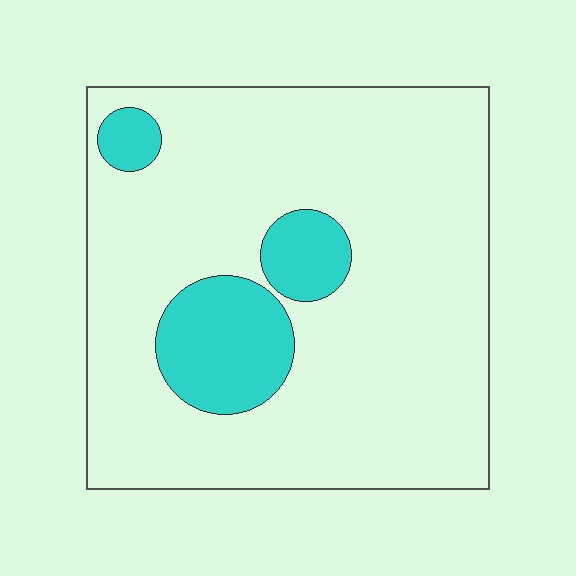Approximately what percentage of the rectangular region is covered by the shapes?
Approximately 15%.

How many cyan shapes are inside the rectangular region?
3.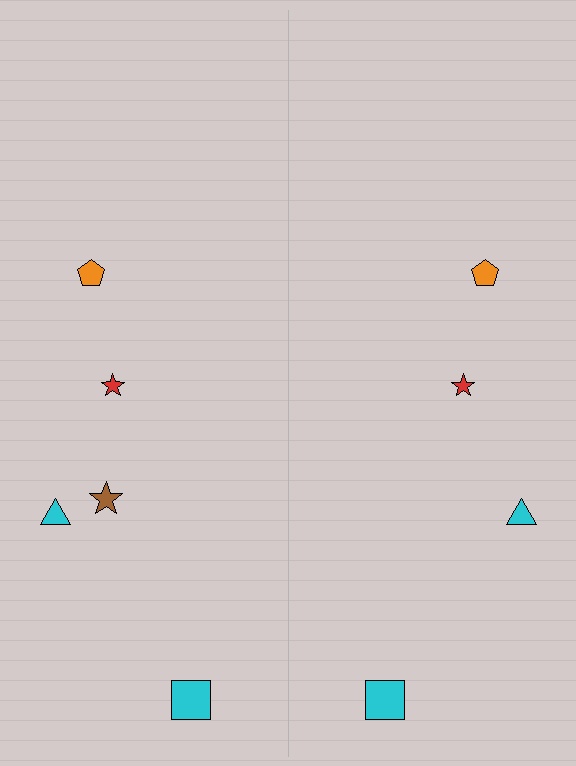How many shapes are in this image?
There are 9 shapes in this image.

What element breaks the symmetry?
A brown star is missing from the right side.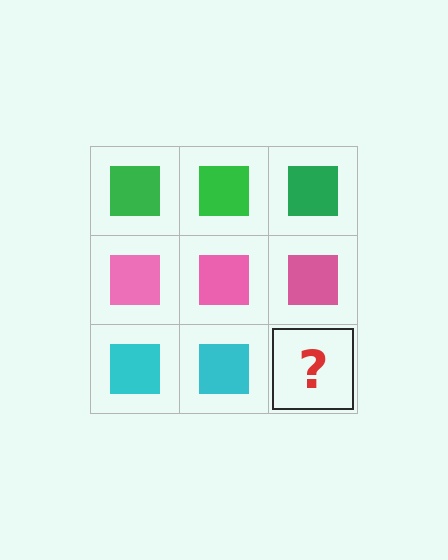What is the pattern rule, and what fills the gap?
The rule is that each row has a consistent color. The gap should be filled with a cyan square.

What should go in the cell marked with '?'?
The missing cell should contain a cyan square.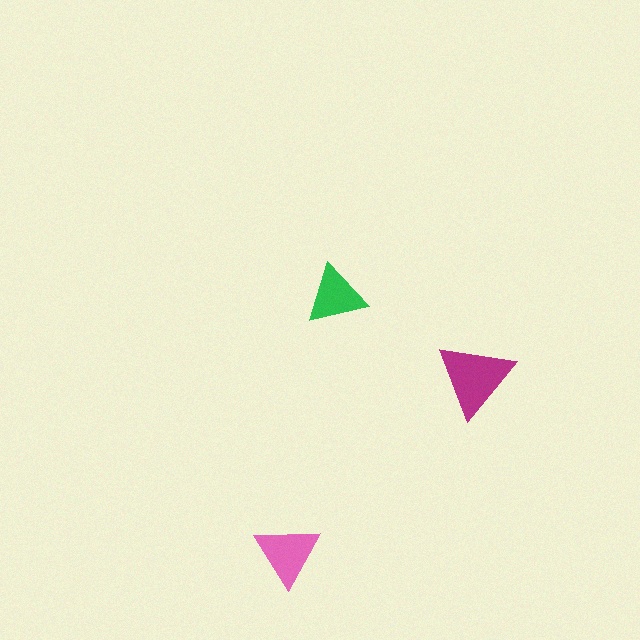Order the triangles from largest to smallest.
the magenta one, the pink one, the green one.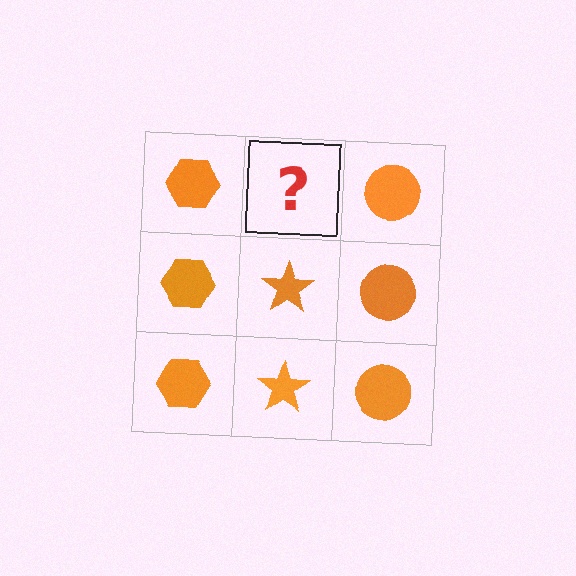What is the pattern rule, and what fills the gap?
The rule is that each column has a consistent shape. The gap should be filled with an orange star.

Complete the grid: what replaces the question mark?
The question mark should be replaced with an orange star.